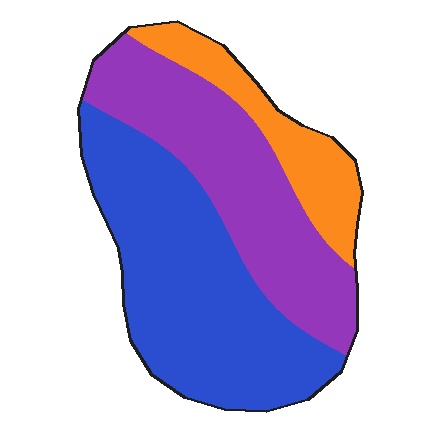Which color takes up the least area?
Orange, at roughly 15%.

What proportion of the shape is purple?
Purple takes up about three eighths (3/8) of the shape.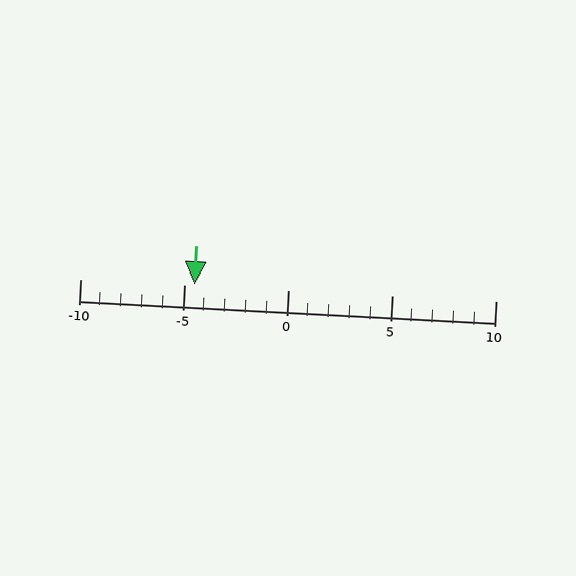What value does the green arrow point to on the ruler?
The green arrow points to approximately -4.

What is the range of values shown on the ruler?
The ruler shows values from -10 to 10.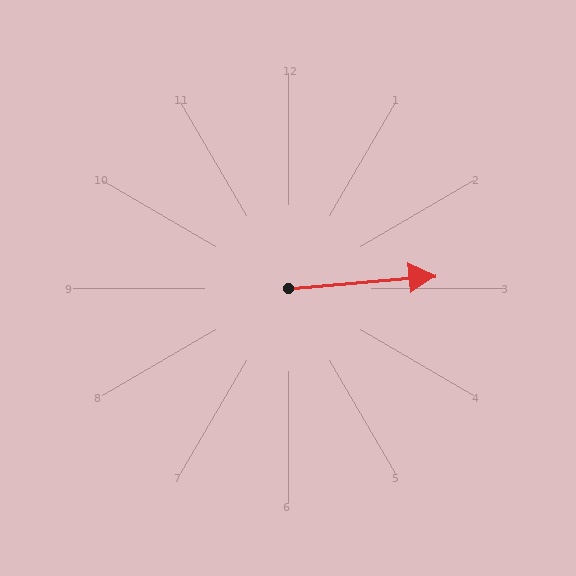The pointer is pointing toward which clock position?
Roughly 3 o'clock.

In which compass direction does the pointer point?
East.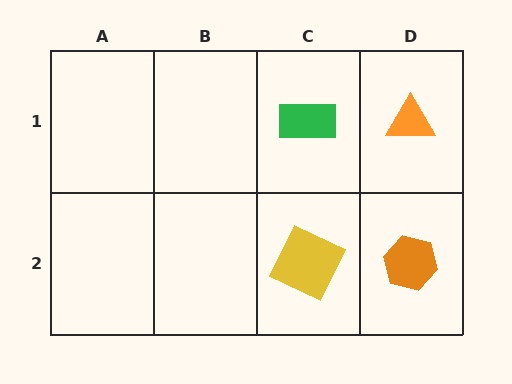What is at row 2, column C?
A yellow square.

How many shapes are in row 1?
2 shapes.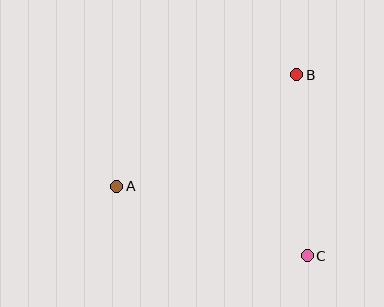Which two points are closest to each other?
Points B and C are closest to each other.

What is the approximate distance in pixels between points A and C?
The distance between A and C is approximately 203 pixels.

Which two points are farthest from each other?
Points A and B are farthest from each other.